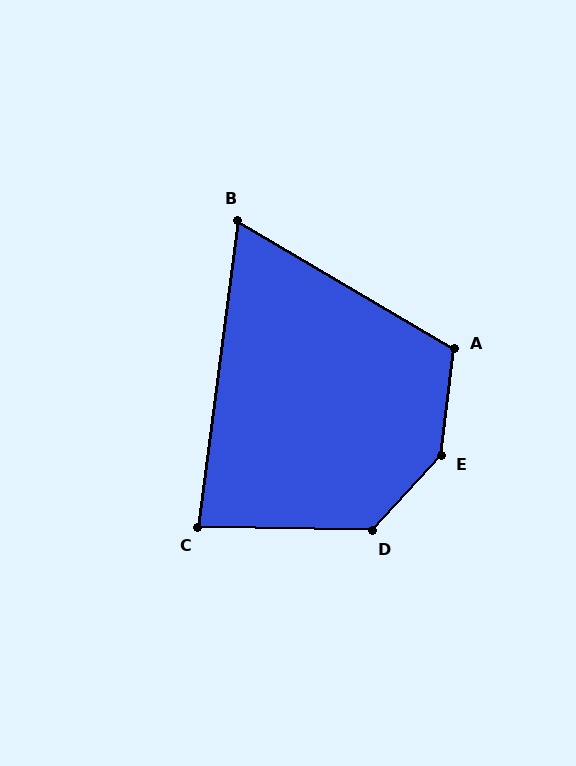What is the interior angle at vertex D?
Approximately 132 degrees (obtuse).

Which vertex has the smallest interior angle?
B, at approximately 67 degrees.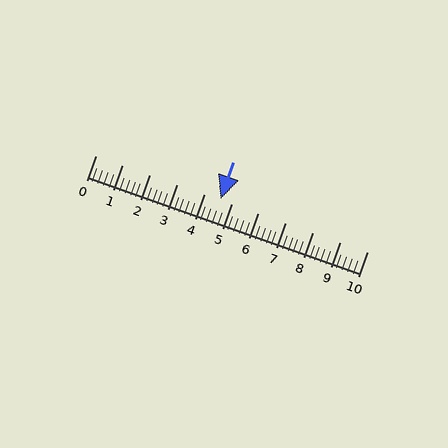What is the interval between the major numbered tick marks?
The major tick marks are spaced 1 units apart.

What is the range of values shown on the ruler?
The ruler shows values from 0 to 10.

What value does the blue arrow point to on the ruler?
The blue arrow points to approximately 4.6.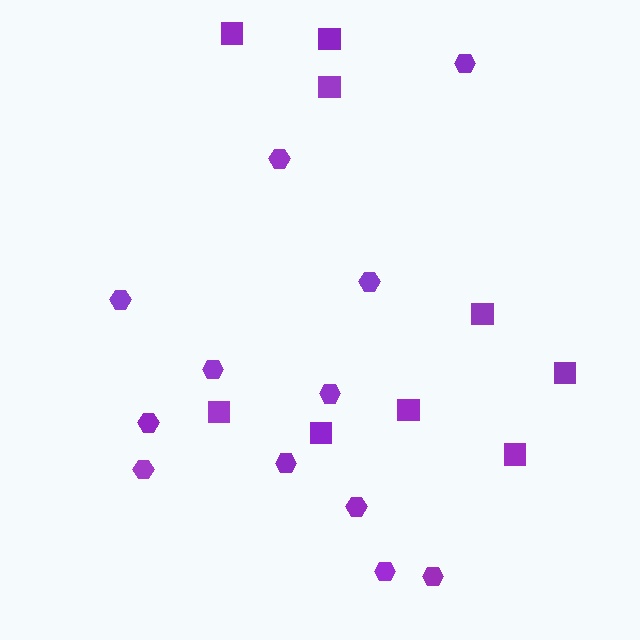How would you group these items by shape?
There are 2 groups: one group of hexagons (12) and one group of squares (9).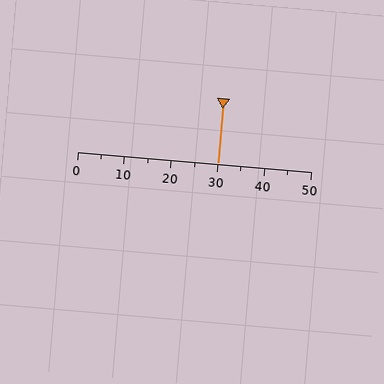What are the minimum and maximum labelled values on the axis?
The axis runs from 0 to 50.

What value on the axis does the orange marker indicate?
The marker indicates approximately 30.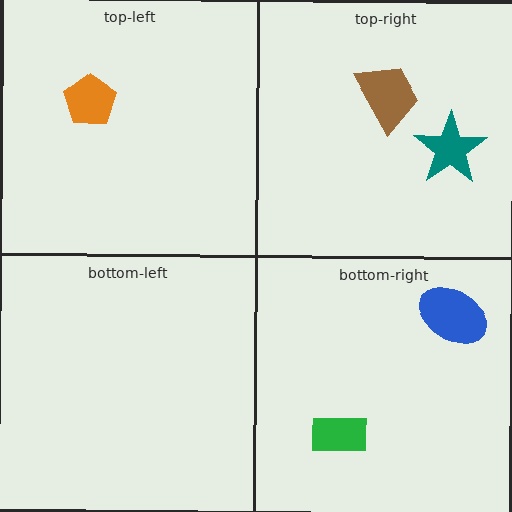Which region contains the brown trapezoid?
The top-right region.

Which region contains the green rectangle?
The bottom-right region.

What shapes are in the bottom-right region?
The blue ellipse, the green rectangle.